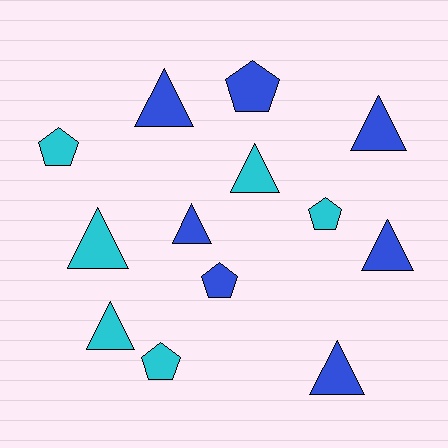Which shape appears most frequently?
Triangle, with 8 objects.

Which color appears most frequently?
Blue, with 7 objects.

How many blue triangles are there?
There are 5 blue triangles.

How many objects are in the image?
There are 13 objects.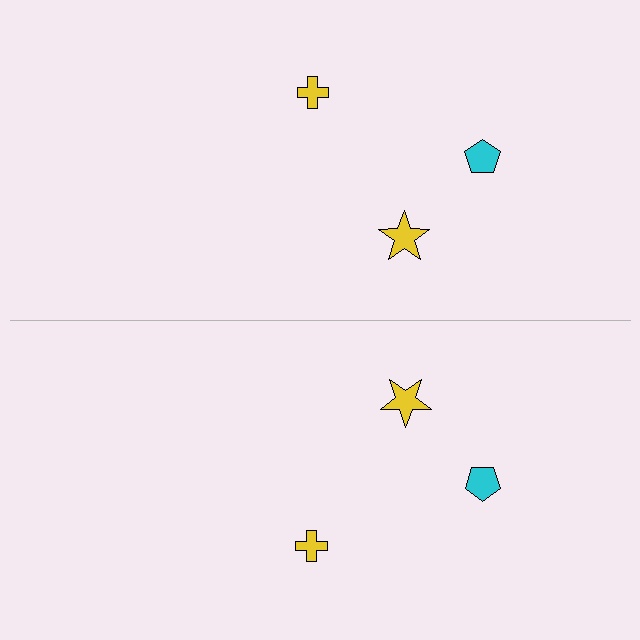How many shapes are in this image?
There are 6 shapes in this image.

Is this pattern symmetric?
Yes, this pattern has bilateral (reflection) symmetry.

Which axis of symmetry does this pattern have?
The pattern has a horizontal axis of symmetry running through the center of the image.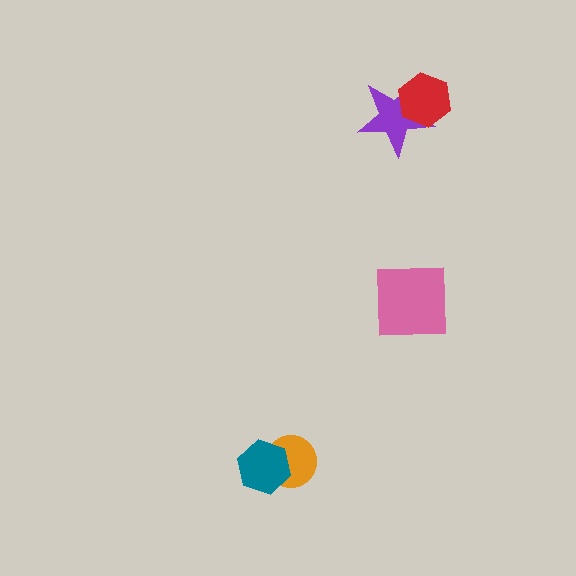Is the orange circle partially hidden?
Yes, it is partially covered by another shape.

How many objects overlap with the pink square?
0 objects overlap with the pink square.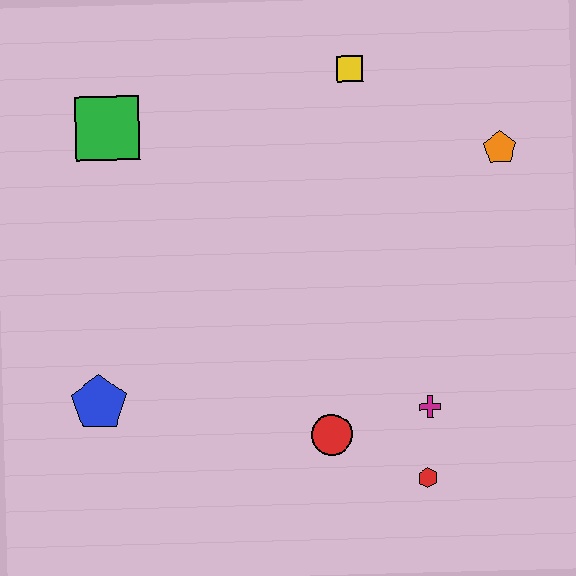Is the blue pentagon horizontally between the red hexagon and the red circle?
No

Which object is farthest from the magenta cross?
The green square is farthest from the magenta cross.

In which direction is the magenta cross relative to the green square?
The magenta cross is to the right of the green square.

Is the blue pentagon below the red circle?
No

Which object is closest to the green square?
The yellow square is closest to the green square.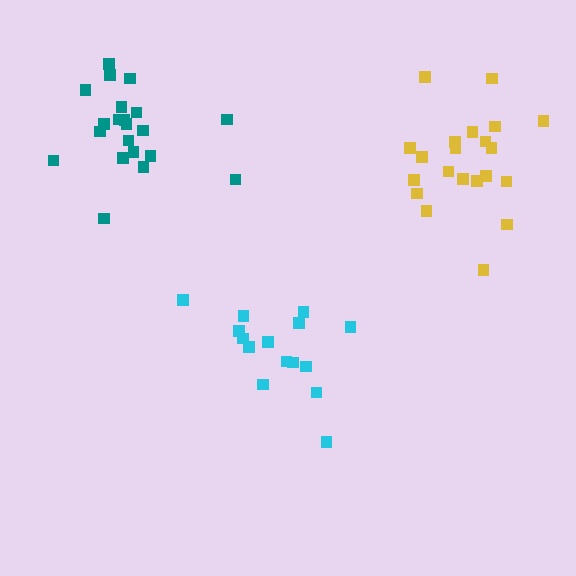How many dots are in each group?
Group 1: 15 dots, Group 2: 21 dots, Group 3: 21 dots (57 total).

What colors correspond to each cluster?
The clusters are colored: cyan, yellow, teal.